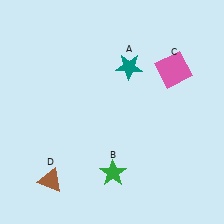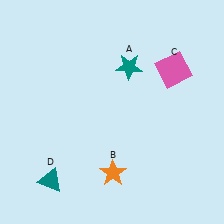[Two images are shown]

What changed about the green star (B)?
In Image 1, B is green. In Image 2, it changed to orange.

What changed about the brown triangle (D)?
In Image 1, D is brown. In Image 2, it changed to teal.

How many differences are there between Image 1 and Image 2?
There are 2 differences between the two images.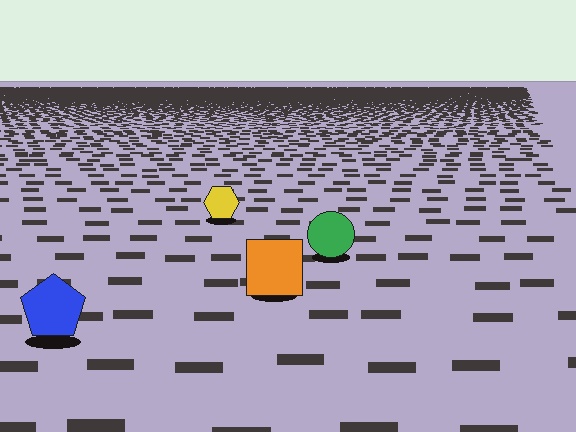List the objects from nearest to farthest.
From nearest to farthest: the blue pentagon, the orange square, the green circle, the yellow hexagon.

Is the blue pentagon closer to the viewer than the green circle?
Yes. The blue pentagon is closer — you can tell from the texture gradient: the ground texture is coarser near it.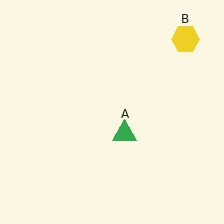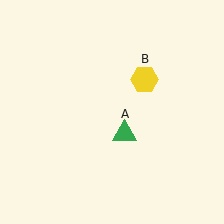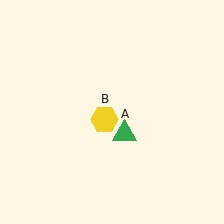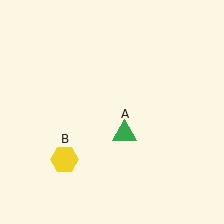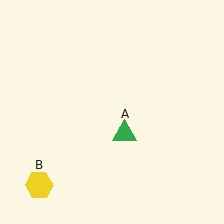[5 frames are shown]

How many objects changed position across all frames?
1 object changed position: yellow hexagon (object B).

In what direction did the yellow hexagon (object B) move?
The yellow hexagon (object B) moved down and to the left.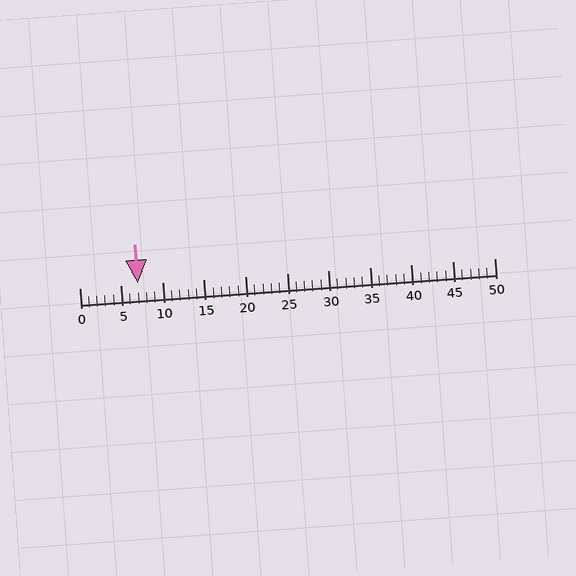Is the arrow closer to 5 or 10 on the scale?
The arrow is closer to 5.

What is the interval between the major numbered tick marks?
The major tick marks are spaced 5 units apart.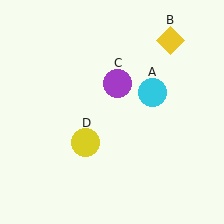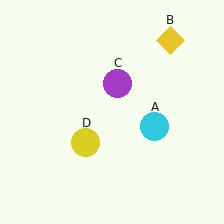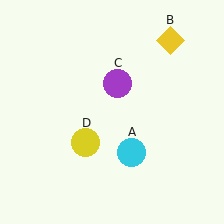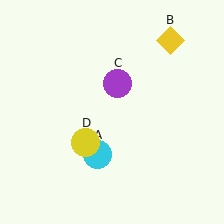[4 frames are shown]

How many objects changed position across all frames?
1 object changed position: cyan circle (object A).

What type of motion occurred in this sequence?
The cyan circle (object A) rotated clockwise around the center of the scene.